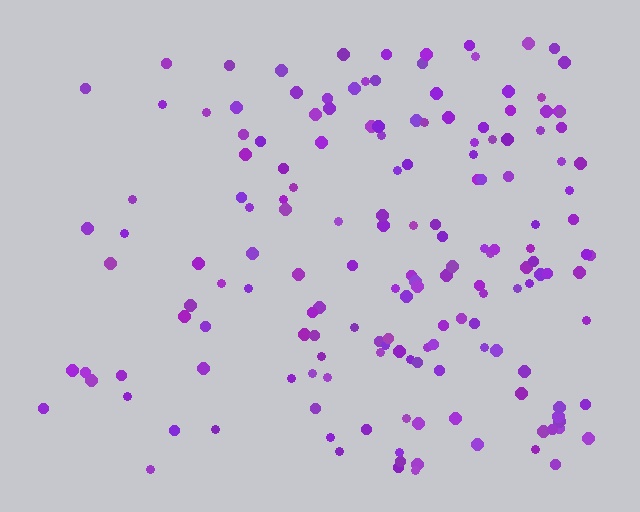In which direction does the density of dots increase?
From left to right, with the right side densest.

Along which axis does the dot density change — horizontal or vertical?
Horizontal.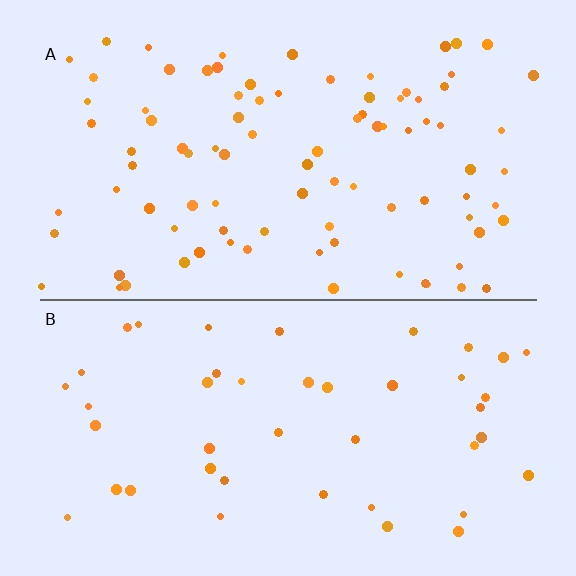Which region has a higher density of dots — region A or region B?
A (the top).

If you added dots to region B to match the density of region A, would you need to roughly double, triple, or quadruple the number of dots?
Approximately double.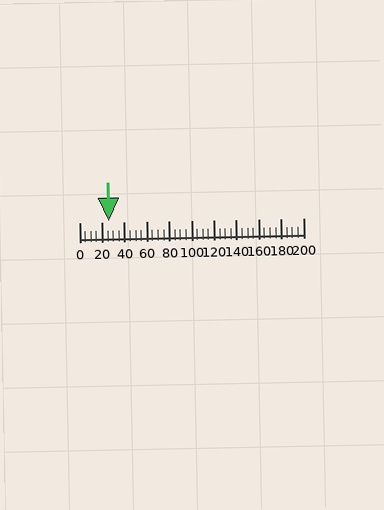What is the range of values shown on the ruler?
The ruler shows values from 0 to 200.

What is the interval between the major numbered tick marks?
The major tick marks are spaced 20 units apart.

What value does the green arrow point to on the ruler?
The green arrow points to approximately 27.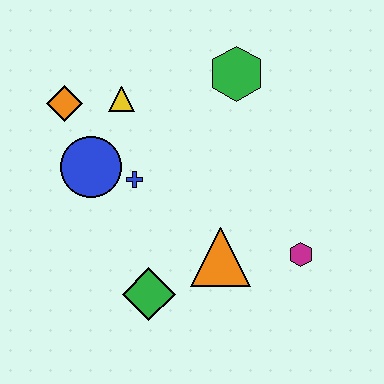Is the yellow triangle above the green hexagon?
No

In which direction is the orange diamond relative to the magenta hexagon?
The orange diamond is to the left of the magenta hexagon.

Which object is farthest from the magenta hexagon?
The orange diamond is farthest from the magenta hexagon.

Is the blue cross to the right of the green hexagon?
No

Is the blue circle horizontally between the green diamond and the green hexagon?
No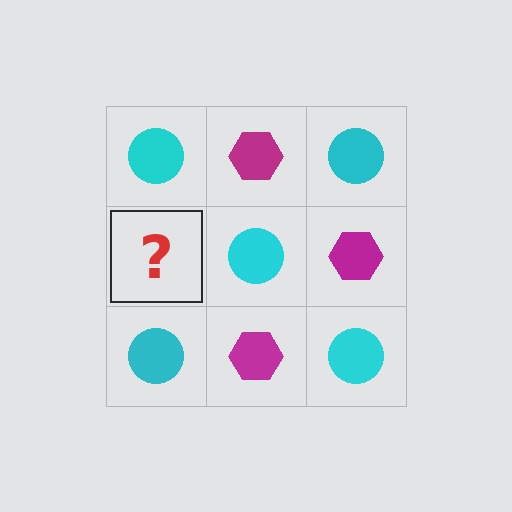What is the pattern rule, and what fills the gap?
The rule is that it alternates cyan circle and magenta hexagon in a checkerboard pattern. The gap should be filled with a magenta hexagon.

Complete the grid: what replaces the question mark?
The question mark should be replaced with a magenta hexagon.